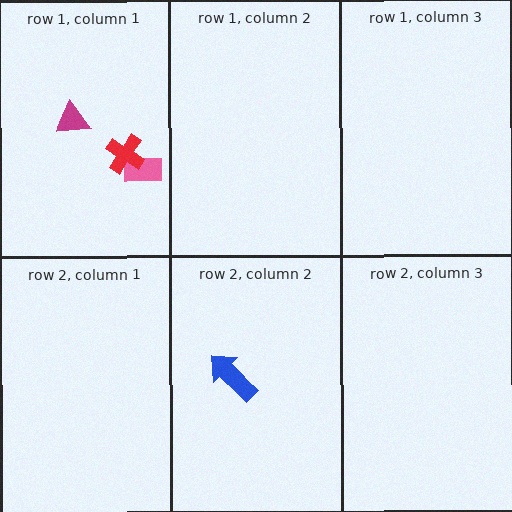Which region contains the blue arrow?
The row 2, column 2 region.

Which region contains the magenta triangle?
The row 1, column 1 region.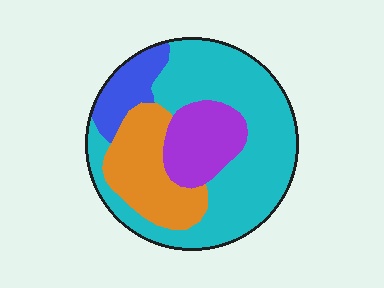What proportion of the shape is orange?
Orange covers 21% of the shape.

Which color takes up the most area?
Cyan, at roughly 55%.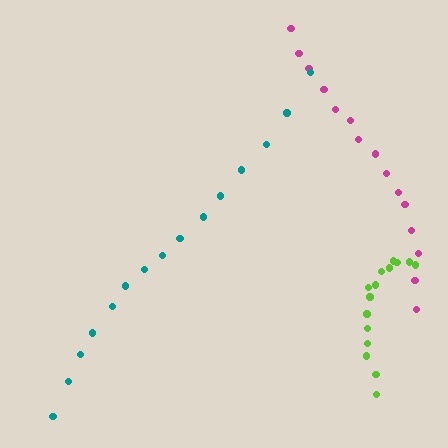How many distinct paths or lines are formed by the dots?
There are 3 distinct paths.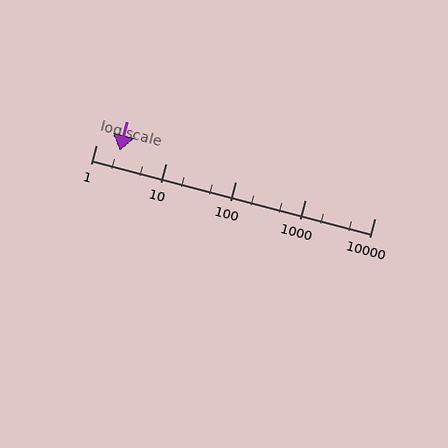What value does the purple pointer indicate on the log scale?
The pointer indicates approximately 2.2.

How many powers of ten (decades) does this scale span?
The scale spans 4 decades, from 1 to 10000.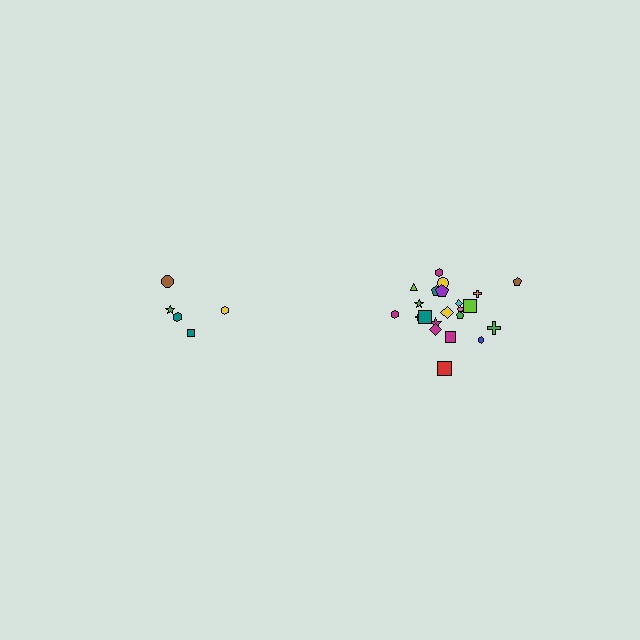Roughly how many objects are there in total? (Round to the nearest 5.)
Roughly 30 objects in total.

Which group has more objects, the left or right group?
The right group.